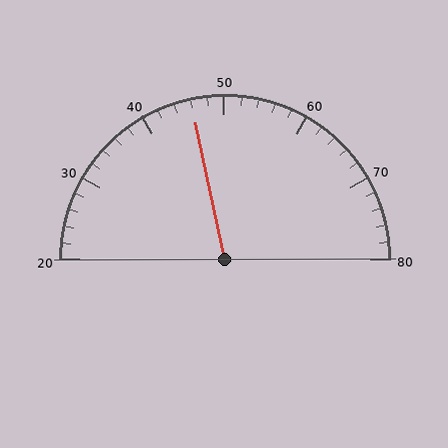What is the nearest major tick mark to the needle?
The nearest major tick mark is 50.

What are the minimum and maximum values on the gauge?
The gauge ranges from 20 to 80.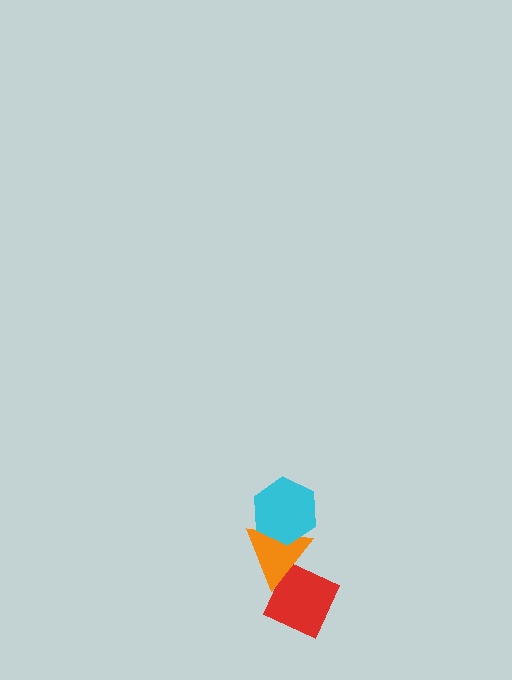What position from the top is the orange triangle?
The orange triangle is 2nd from the top.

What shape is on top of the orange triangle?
The cyan hexagon is on top of the orange triangle.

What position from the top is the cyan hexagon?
The cyan hexagon is 1st from the top.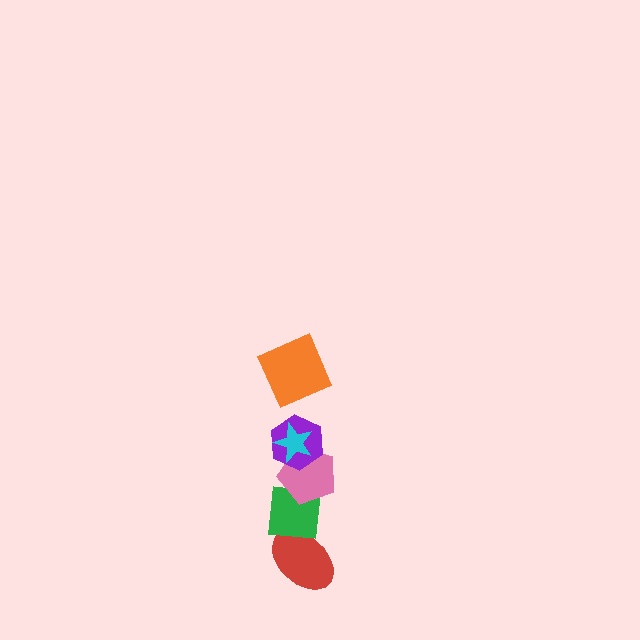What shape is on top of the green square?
The pink pentagon is on top of the green square.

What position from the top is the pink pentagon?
The pink pentagon is 4th from the top.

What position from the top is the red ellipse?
The red ellipse is 6th from the top.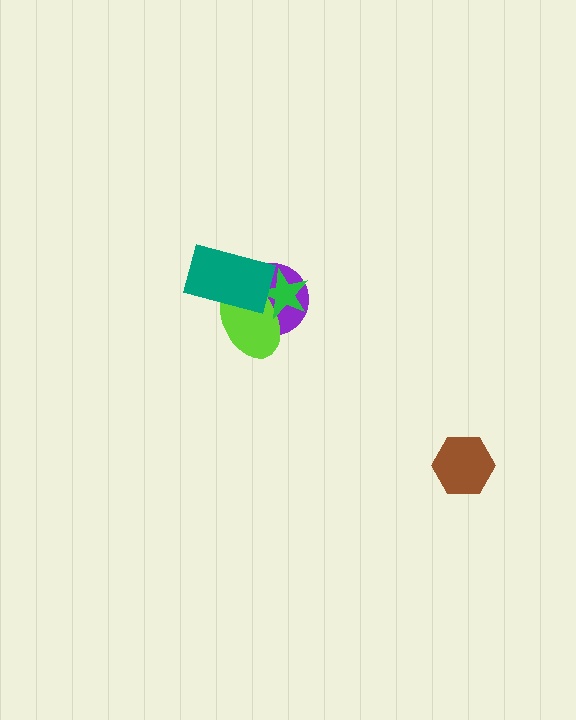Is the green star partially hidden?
Yes, it is partially covered by another shape.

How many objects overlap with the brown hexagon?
0 objects overlap with the brown hexagon.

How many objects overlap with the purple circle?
3 objects overlap with the purple circle.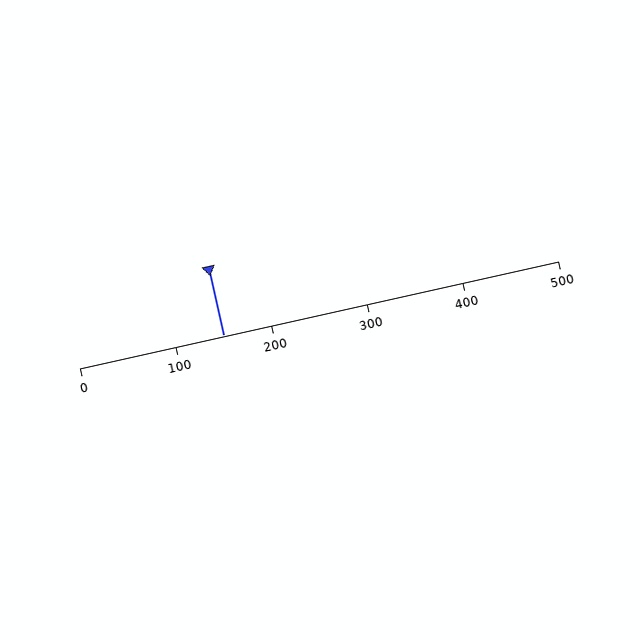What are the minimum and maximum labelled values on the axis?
The axis runs from 0 to 500.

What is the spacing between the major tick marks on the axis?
The major ticks are spaced 100 apart.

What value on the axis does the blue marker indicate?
The marker indicates approximately 150.